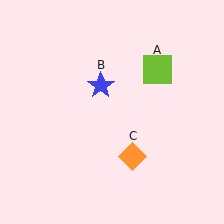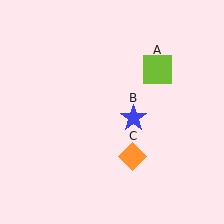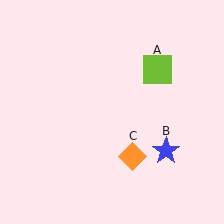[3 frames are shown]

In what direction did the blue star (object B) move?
The blue star (object B) moved down and to the right.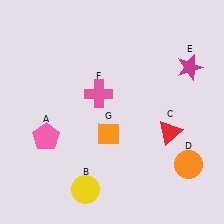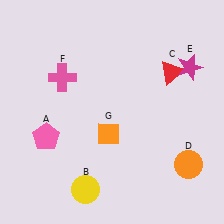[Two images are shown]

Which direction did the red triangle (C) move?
The red triangle (C) moved up.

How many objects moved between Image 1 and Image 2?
2 objects moved between the two images.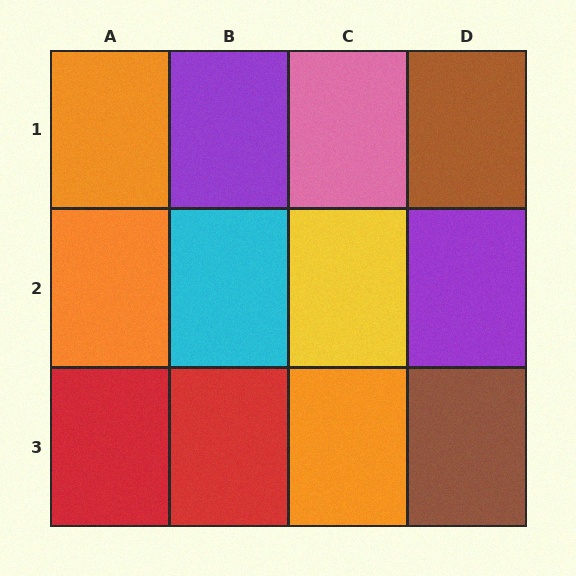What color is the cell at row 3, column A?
Red.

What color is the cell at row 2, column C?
Yellow.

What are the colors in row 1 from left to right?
Orange, purple, pink, brown.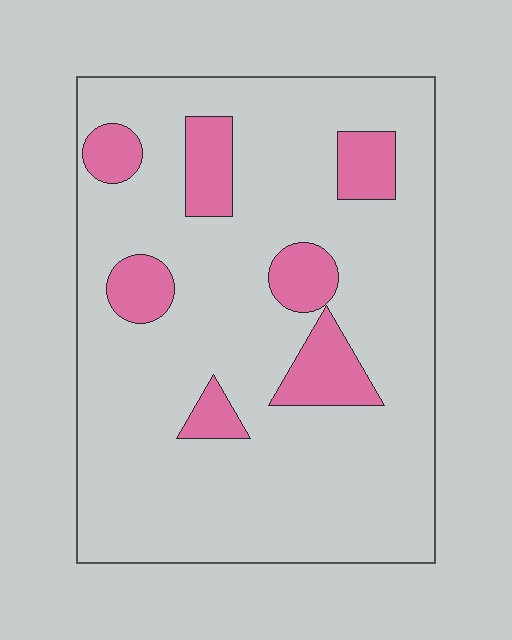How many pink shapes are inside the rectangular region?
7.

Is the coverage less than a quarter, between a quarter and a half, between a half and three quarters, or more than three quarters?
Less than a quarter.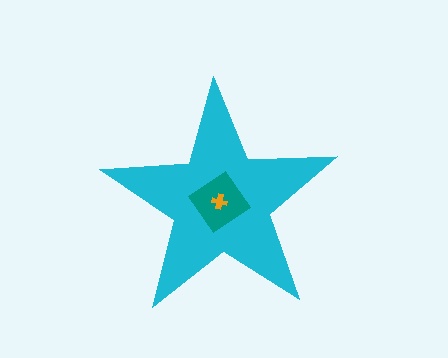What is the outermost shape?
The cyan star.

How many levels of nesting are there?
3.